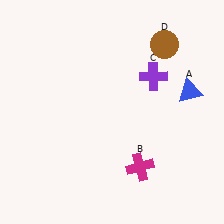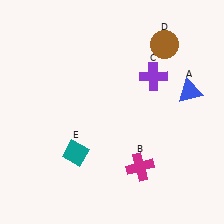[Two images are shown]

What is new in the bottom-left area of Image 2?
A teal diamond (E) was added in the bottom-left area of Image 2.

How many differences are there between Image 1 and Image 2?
There is 1 difference between the two images.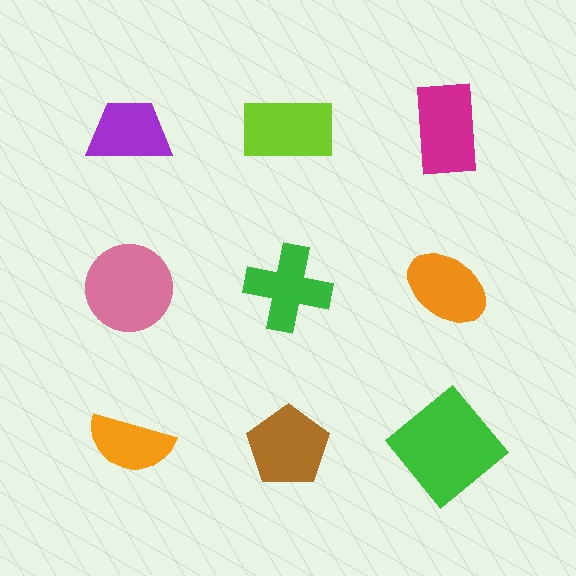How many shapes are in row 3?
3 shapes.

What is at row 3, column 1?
An orange semicircle.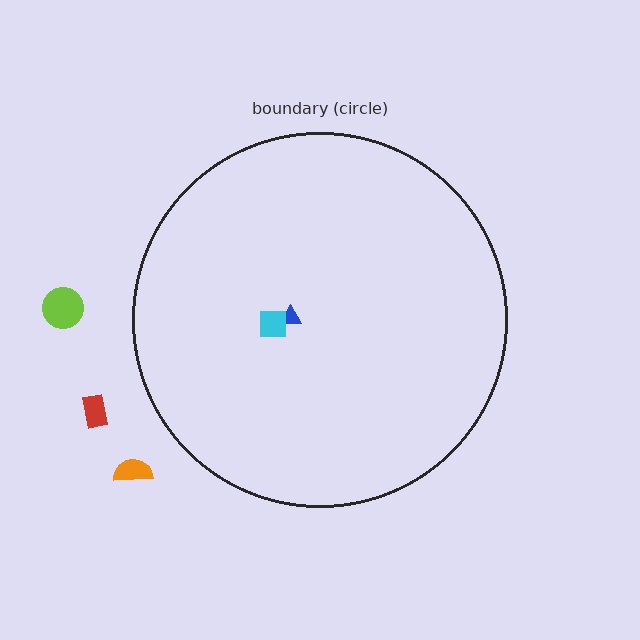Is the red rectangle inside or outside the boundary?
Outside.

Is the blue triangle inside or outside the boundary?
Inside.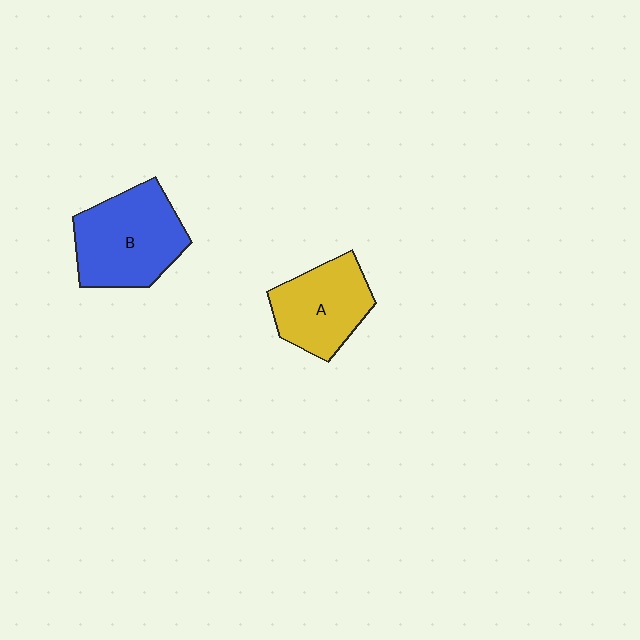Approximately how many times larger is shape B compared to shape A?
Approximately 1.3 times.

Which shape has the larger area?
Shape B (blue).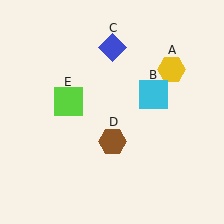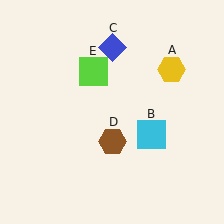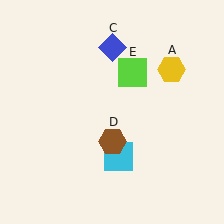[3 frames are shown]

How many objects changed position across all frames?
2 objects changed position: cyan square (object B), lime square (object E).